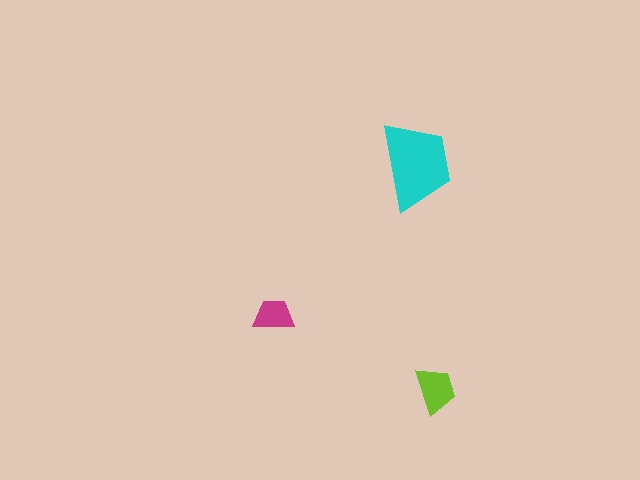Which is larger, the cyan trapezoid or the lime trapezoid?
The cyan one.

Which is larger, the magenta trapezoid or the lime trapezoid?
The lime one.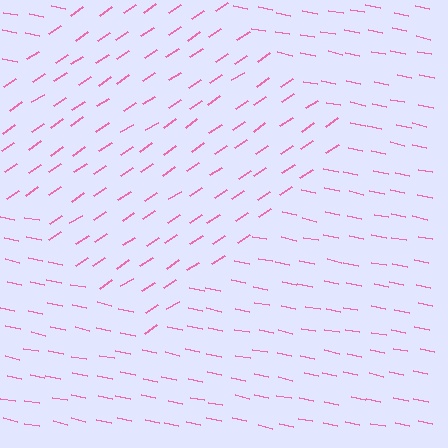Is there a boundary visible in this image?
Yes, there is a texture boundary formed by a change in line orientation.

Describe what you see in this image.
The image is filled with small pink line segments. A diamond region in the image has lines oriented differently from the surrounding lines, creating a visible texture boundary.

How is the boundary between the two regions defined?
The boundary is defined purely by a change in line orientation (approximately 45 degrees difference). All lines are the same color and thickness.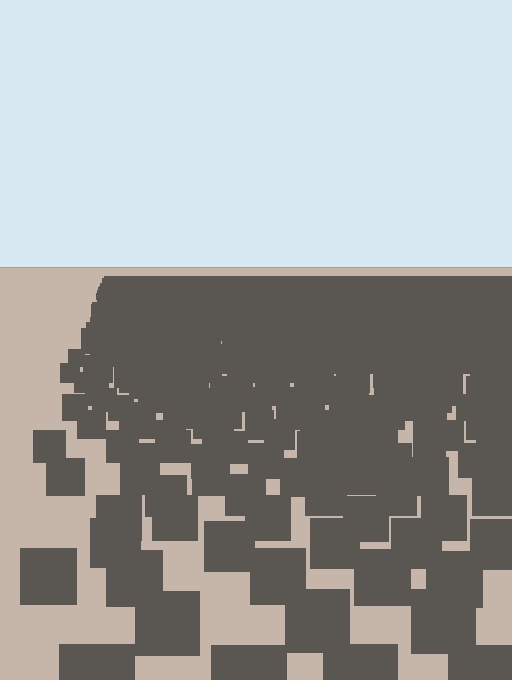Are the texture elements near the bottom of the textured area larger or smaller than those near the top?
Larger. Near the bottom, elements are closer to the viewer and appear at a bigger on-screen size.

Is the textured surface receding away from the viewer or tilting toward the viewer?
The surface is receding away from the viewer. Texture elements get smaller and denser toward the top.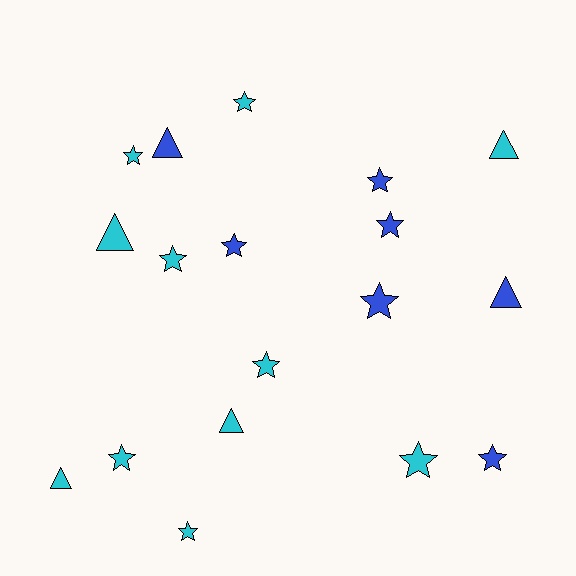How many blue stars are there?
There are 5 blue stars.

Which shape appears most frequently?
Star, with 12 objects.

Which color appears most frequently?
Cyan, with 11 objects.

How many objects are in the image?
There are 18 objects.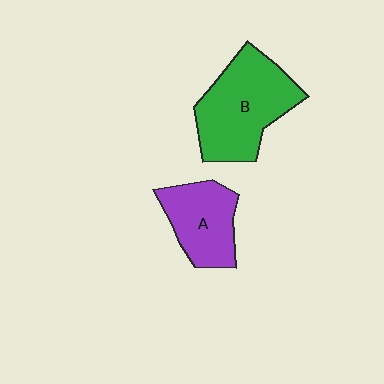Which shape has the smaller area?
Shape A (purple).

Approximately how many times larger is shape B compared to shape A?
Approximately 1.5 times.